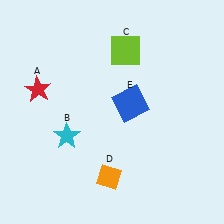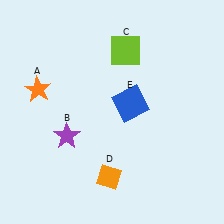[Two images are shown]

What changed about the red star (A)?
In Image 1, A is red. In Image 2, it changed to orange.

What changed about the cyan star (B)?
In Image 1, B is cyan. In Image 2, it changed to purple.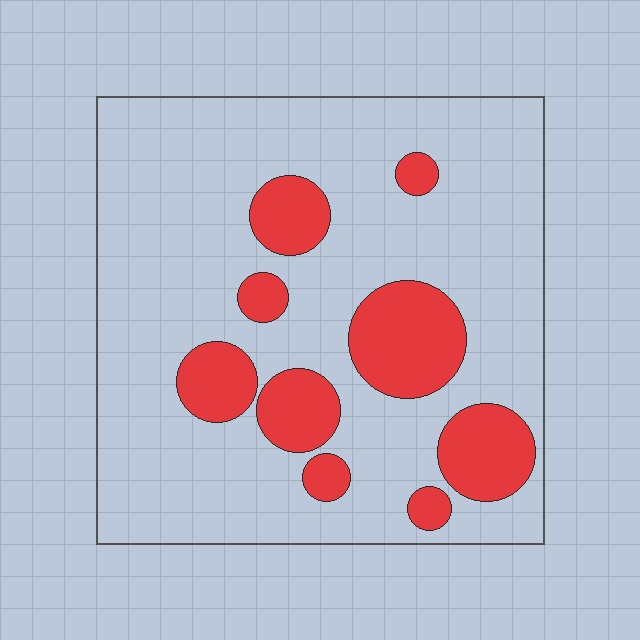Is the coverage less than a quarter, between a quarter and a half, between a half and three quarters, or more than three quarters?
Less than a quarter.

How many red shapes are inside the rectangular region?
9.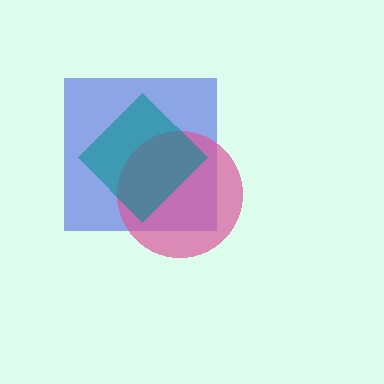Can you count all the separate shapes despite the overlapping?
Yes, there are 3 separate shapes.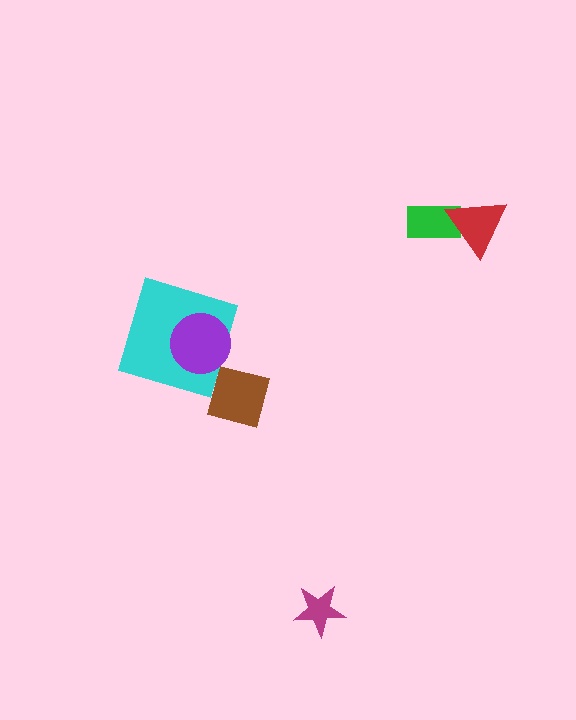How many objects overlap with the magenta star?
0 objects overlap with the magenta star.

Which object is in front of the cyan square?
The purple circle is in front of the cyan square.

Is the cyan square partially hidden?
Yes, it is partially covered by another shape.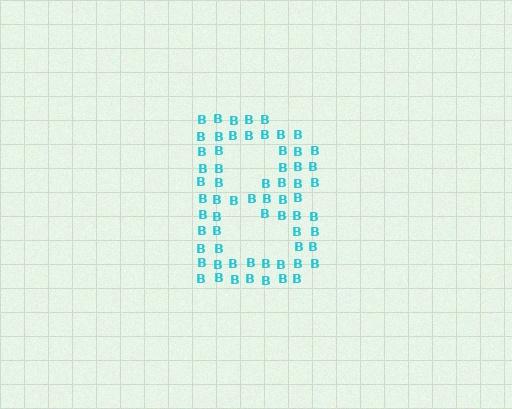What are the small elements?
The small elements are letter B's.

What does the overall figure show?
The overall figure shows the letter B.